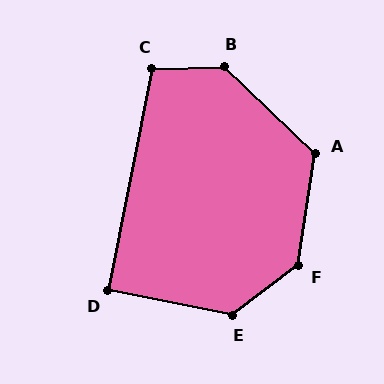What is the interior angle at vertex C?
Approximately 103 degrees (obtuse).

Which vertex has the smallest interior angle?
D, at approximately 90 degrees.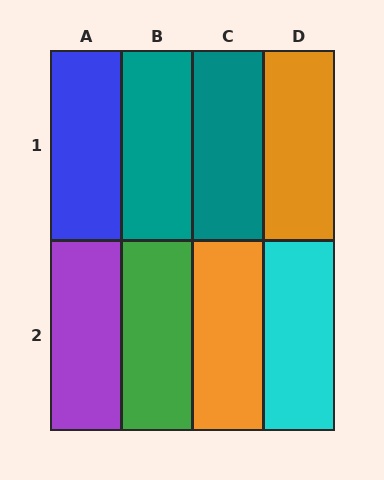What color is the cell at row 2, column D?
Cyan.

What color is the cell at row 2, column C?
Orange.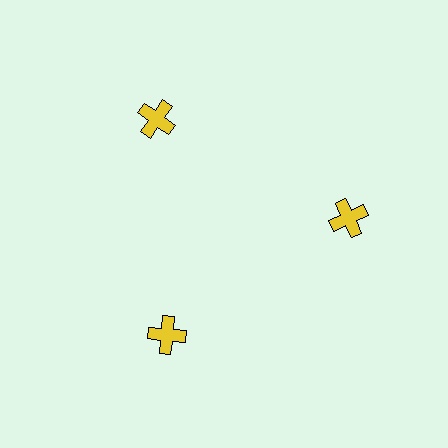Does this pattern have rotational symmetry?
Yes, this pattern has 3-fold rotational symmetry. It looks the same after rotating 120 degrees around the center.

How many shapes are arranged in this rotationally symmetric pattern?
There are 3 shapes, arranged in 3 groups of 1.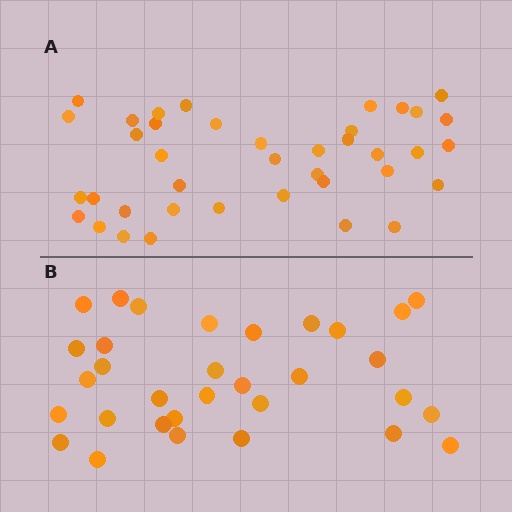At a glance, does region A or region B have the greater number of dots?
Region A (the top region) has more dots.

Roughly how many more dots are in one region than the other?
Region A has roughly 8 or so more dots than region B.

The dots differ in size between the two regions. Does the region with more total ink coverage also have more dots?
No. Region B has more total ink coverage because its dots are larger, but region A actually contains more individual dots. Total area can be misleading — the number of items is what matters here.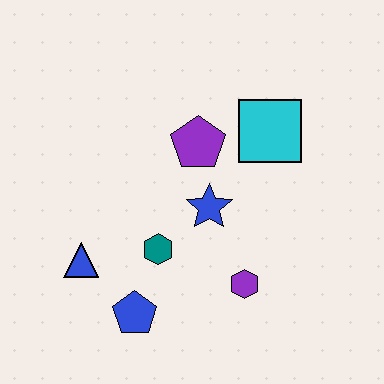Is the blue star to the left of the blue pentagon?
No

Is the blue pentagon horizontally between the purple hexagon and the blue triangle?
Yes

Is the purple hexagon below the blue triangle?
Yes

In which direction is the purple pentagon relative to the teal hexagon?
The purple pentagon is above the teal hexagon.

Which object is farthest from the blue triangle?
The cyan square is farthest from the blue triangle.